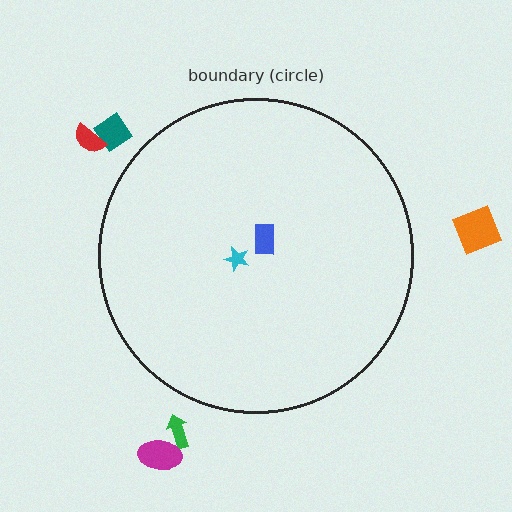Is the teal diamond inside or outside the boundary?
Outside.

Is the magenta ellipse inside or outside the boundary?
Outside.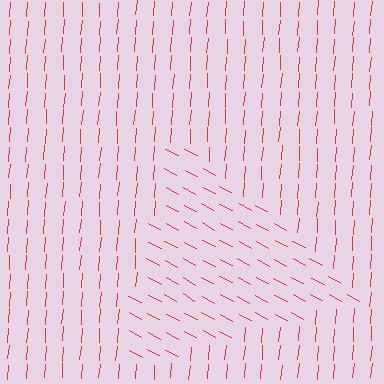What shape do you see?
I see a triangle.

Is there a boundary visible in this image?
Yes, there is a texture boundary formed by a change in line orientation.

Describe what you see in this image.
The image is filled with small red line segments. A triangle region in the image has lines oriented differently from the surrounding lines, creating a visible texture boundary.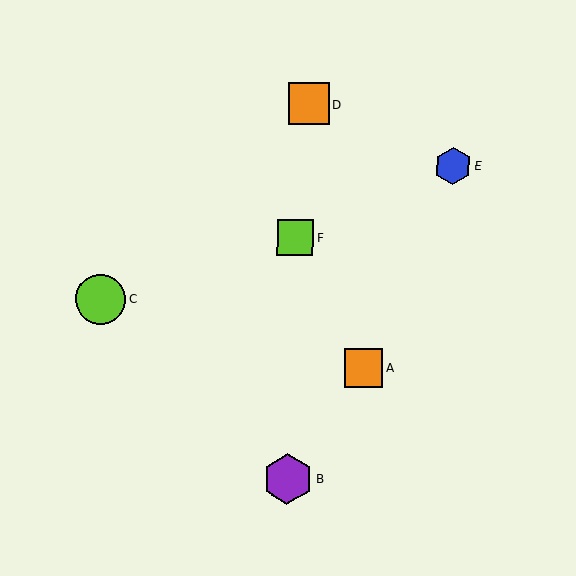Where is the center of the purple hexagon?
The center of the purple hexagon is at (288, 479).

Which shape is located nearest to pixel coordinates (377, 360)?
The orange square (labeled A) at (364, 368) is nearest to that location.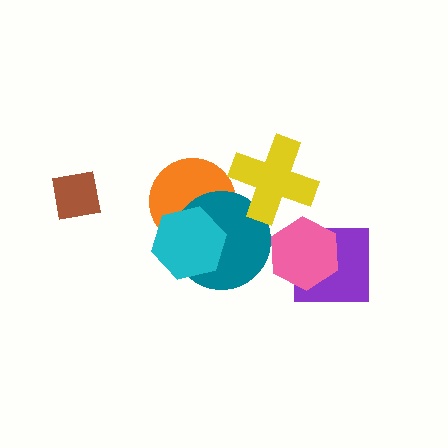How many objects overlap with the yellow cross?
1 object overlaps with the yellow cross.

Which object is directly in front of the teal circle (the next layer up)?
The cyan hexagon is directly in front of the teal circle.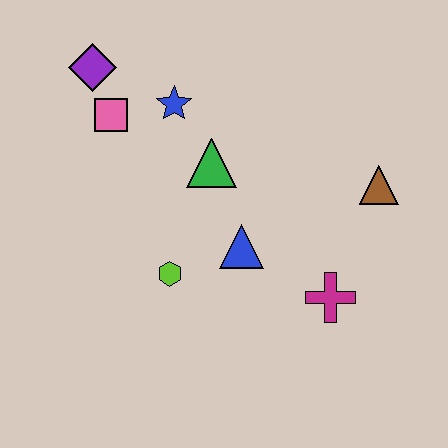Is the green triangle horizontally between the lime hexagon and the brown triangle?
Yes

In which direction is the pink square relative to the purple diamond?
The pink square is below the purple diamond.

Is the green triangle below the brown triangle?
No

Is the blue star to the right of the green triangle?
No